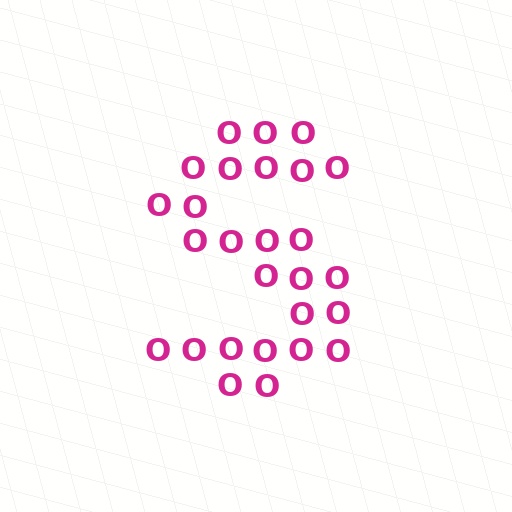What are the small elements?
The small elements are letter O's.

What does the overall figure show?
The overall figure shows the letter S.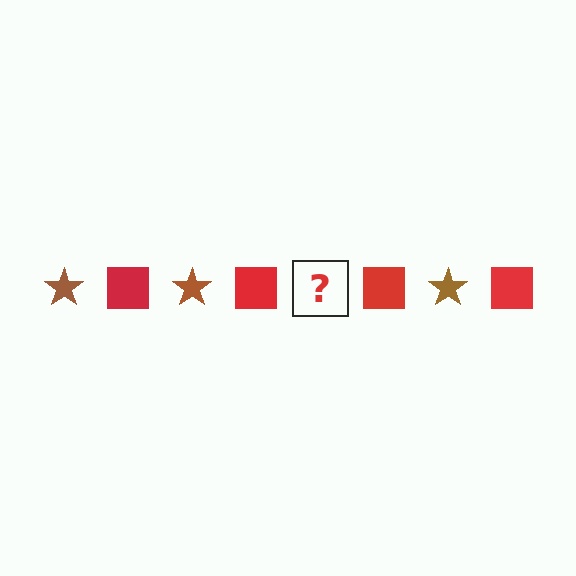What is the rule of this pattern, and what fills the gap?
The rule is that the pattern alternates between brown star and red square. The gap should be filled with a brown star.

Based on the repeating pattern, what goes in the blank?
The blank should be a brown star.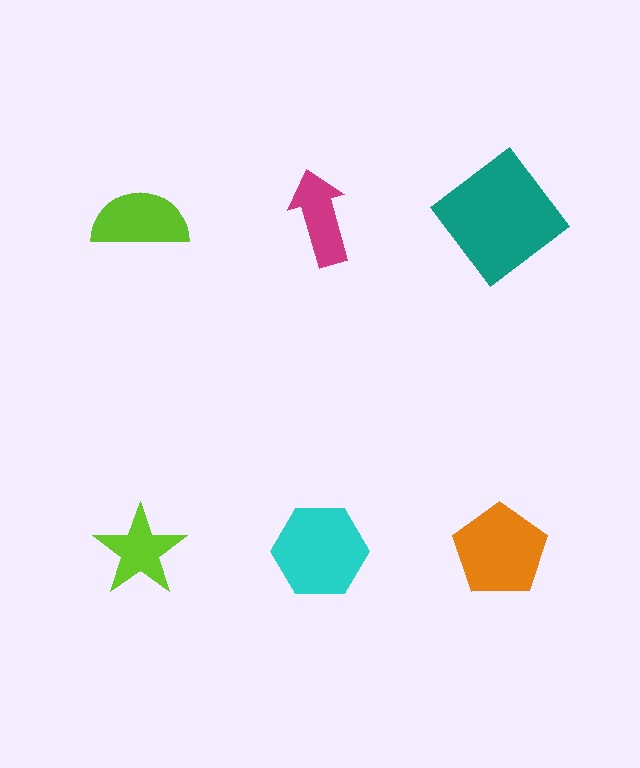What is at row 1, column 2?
A magenta arrow.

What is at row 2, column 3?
An orange pentagon.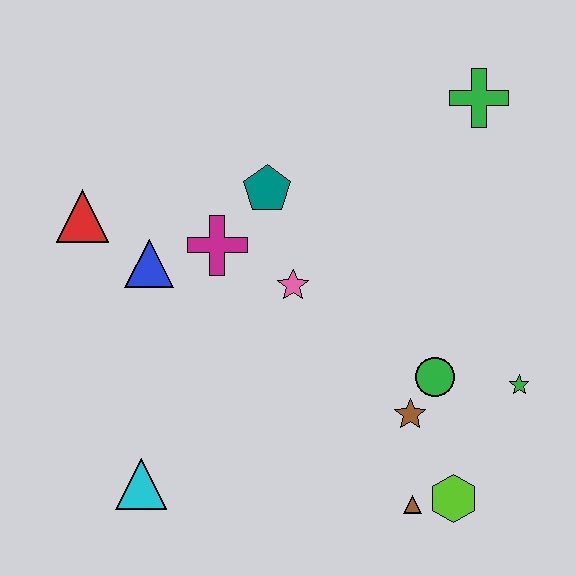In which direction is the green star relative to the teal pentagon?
The green star is to the right of the teal pentagon.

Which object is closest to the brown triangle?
The lime hexagon is closest to the brown triangle.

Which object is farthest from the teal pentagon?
The lime hexagon is farthest from the teal pentagon.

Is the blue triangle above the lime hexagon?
Yes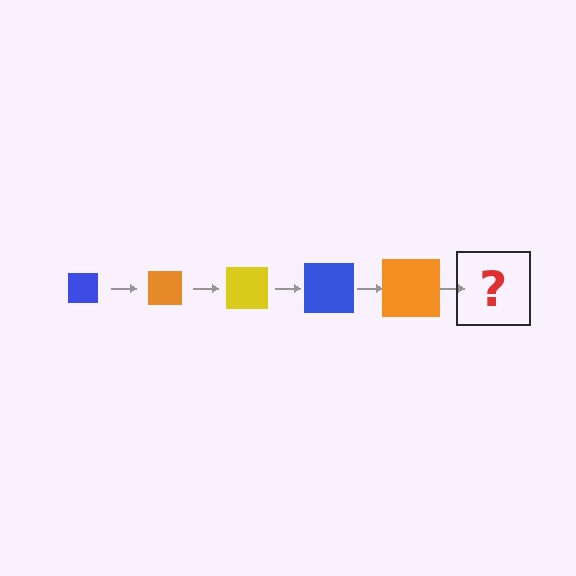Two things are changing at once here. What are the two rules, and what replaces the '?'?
The two rules are that the square grows larger each step and the color cycles through blue, orange, and yellow. The '?' should be a yellow square, larger than the previous one.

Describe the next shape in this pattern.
It should be a yellow square, larger than the previous one.